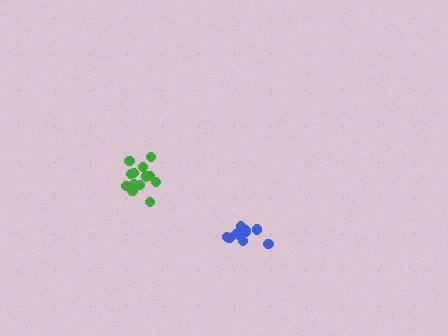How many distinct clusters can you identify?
There are 2 distinct clusters.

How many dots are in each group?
Group 1: 11 dots, Group 2: 13 dots (24 total).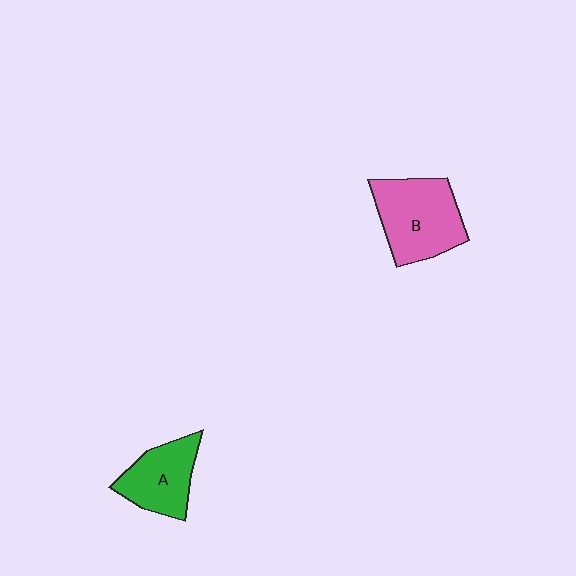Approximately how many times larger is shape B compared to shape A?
Approximately 1.4 times.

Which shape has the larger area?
Shape B (pink).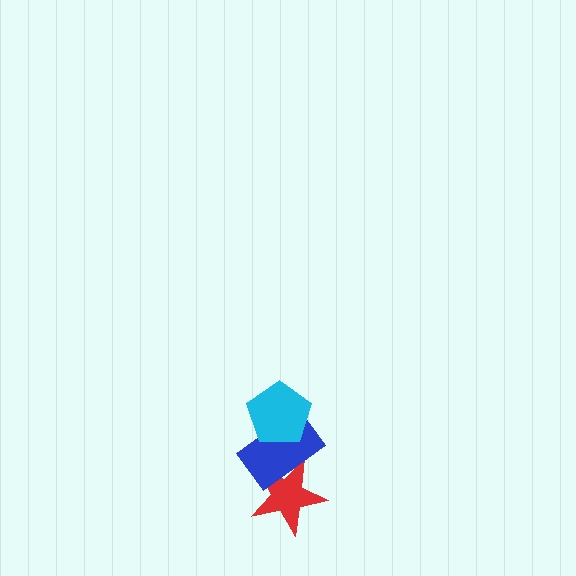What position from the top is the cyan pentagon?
The cyan pentagon is 1st from the top.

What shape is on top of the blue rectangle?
The cyan pentagon is on top of the blue rectangle.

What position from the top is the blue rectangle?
The blue rectangle is 2nd from the top.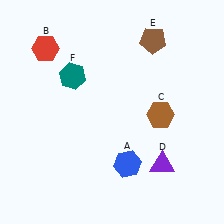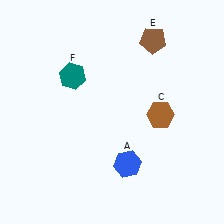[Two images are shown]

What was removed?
The red hexagon (B), the purple triangle (D) were removed in Image 2.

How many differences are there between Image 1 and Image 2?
There are 2 differences between the two images.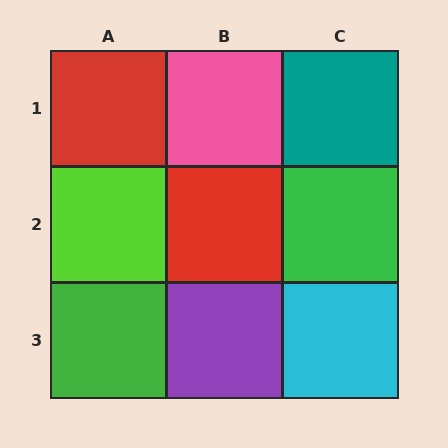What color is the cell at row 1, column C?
Teal.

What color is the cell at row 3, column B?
Purple.